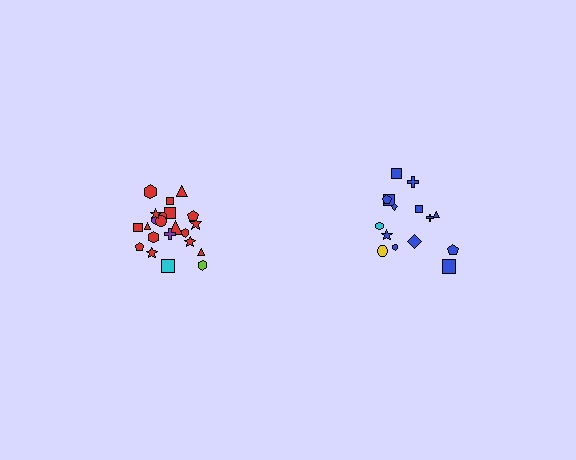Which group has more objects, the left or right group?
The left group.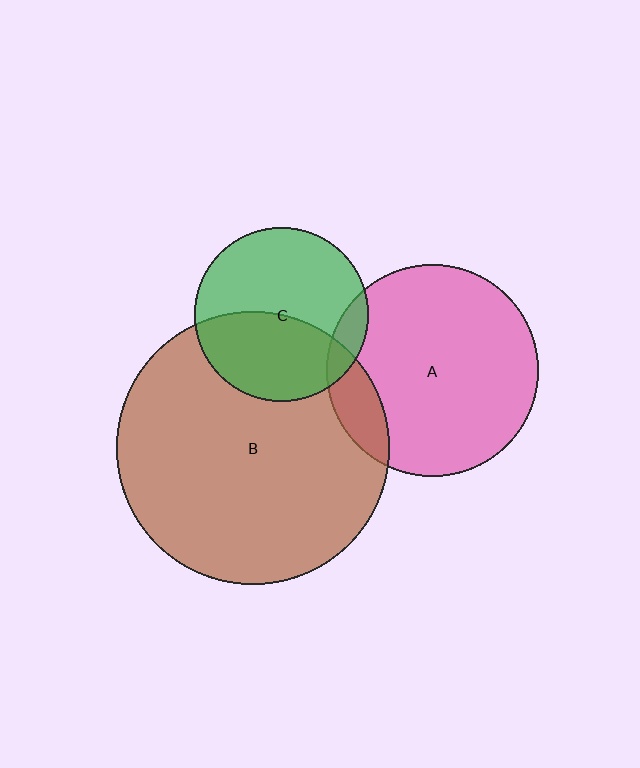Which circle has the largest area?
Circle B (brown).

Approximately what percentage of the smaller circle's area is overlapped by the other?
Approximately 10%.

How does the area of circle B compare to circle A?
Approximately 1.7 times.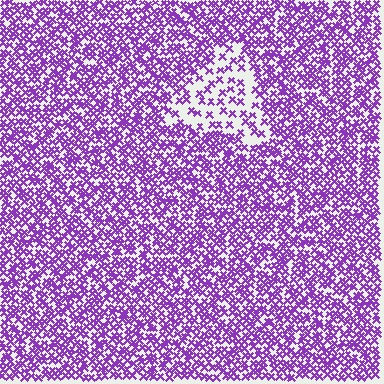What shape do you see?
I see a triangle.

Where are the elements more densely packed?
The elements are more densely packed outside the triangle boundary.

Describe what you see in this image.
The image contains small purple elements arranged at two different densities. A triangle-shaped region is visible where the elements are less densely packed than the surrounding area.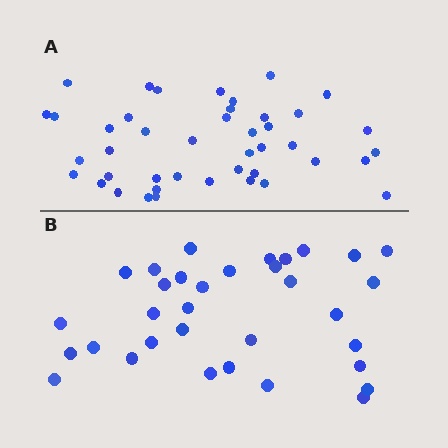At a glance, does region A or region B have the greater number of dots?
Region A (the top region) has more dots.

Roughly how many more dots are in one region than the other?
Region A has roughly 10 or so more dots than region B.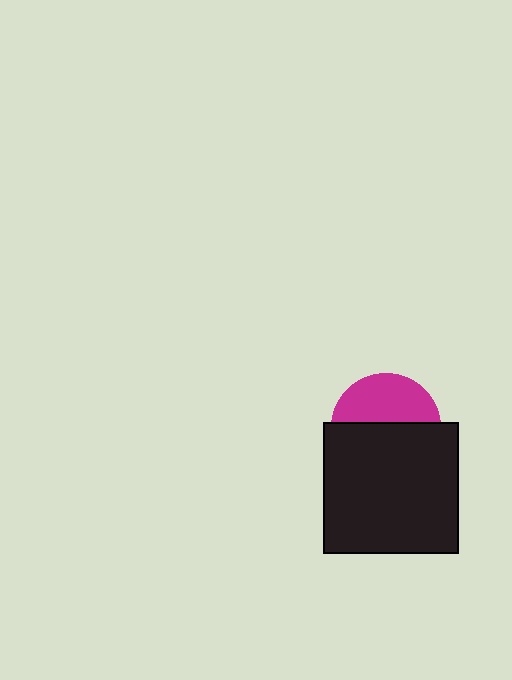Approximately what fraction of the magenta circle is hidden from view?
Roughly 57% of the magenta circle is hidden behind the black rectangle.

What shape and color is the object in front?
The object in front is a black rectangle.